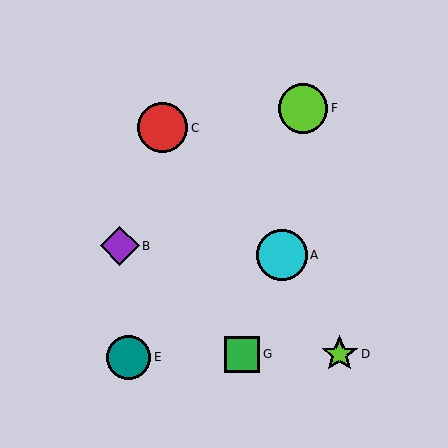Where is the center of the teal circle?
The center of the teal circle is at (129, 358).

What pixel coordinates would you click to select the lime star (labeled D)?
Click at (340, 354) to select the lime star D.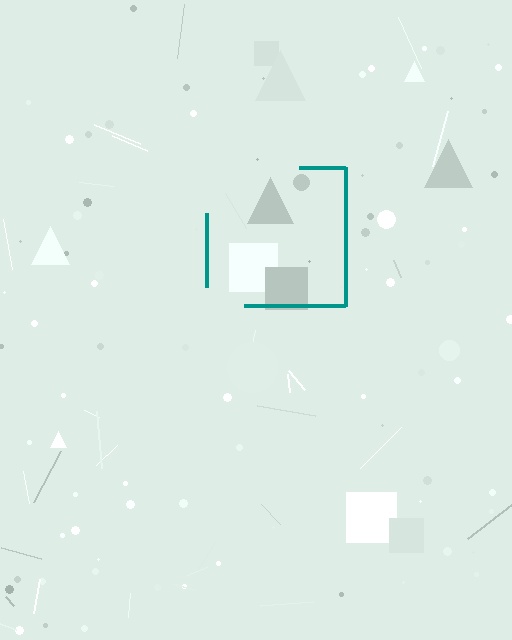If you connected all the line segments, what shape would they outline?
They would outline a square.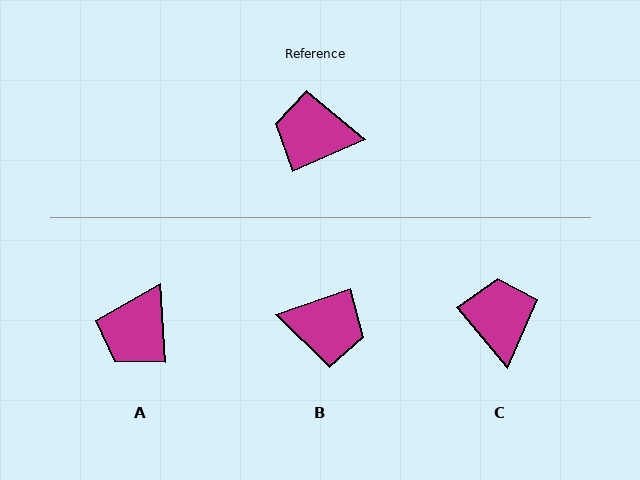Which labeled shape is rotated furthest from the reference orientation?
B, about 175 degrees away.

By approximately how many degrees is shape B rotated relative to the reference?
Approximately 175 degrees counter-clockwise.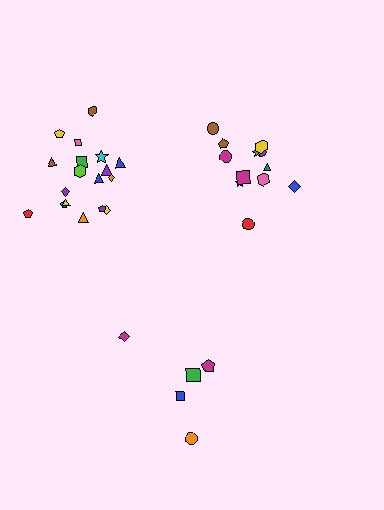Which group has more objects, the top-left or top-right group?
The top-left group.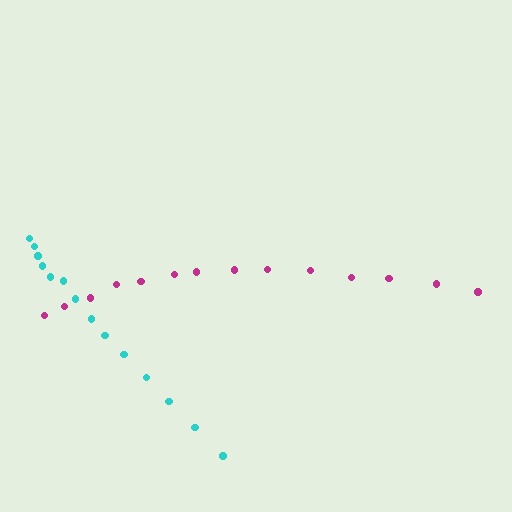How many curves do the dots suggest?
There are 2 distinct paths.